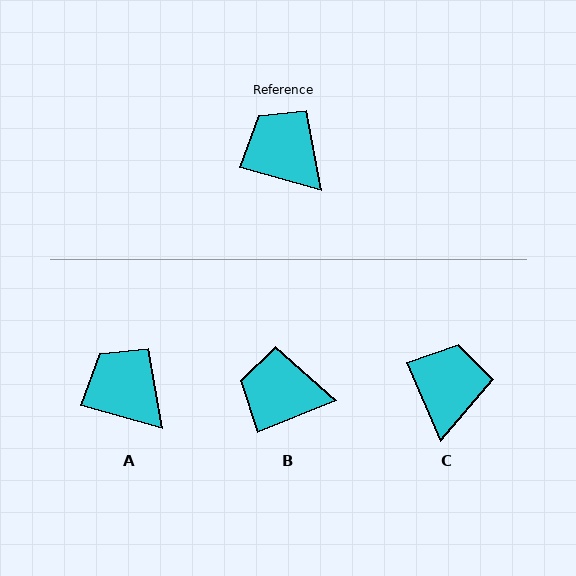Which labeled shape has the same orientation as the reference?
A.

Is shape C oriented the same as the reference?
No, it is off by about 51 degrees.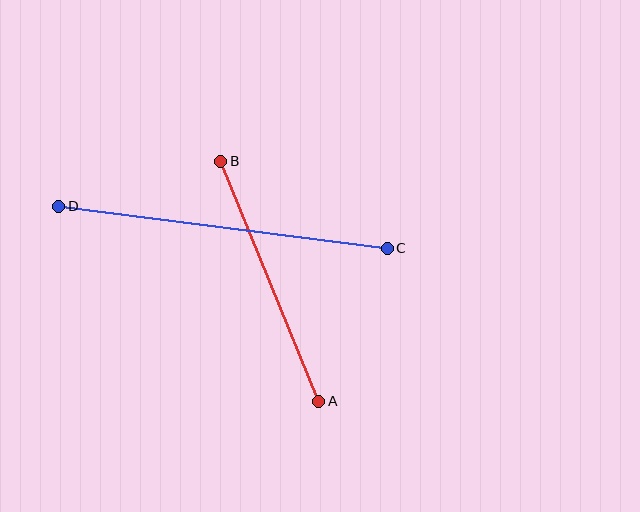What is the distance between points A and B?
The distance is approximately 259 pixels.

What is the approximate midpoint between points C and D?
The midpoint is at approximately (223, 227) pixels.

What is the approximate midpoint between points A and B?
The midpoint is at approximately (270, 281) pixels.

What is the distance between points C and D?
The distance is approximately 331 pixels.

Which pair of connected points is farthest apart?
Points C and D are farthest apart.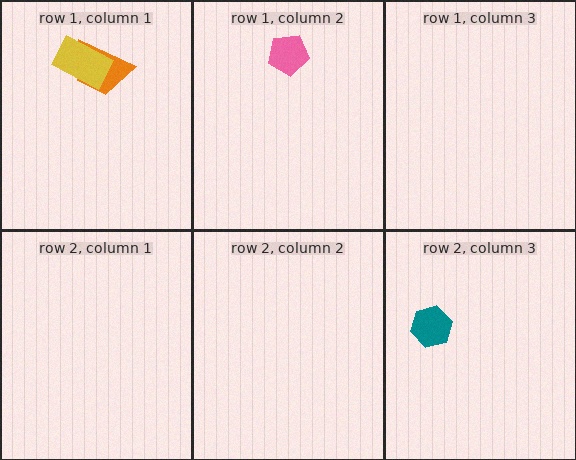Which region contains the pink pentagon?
The row 1, column 2 region.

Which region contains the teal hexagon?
The row 2, column 3 region.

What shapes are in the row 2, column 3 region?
The teal hexagon.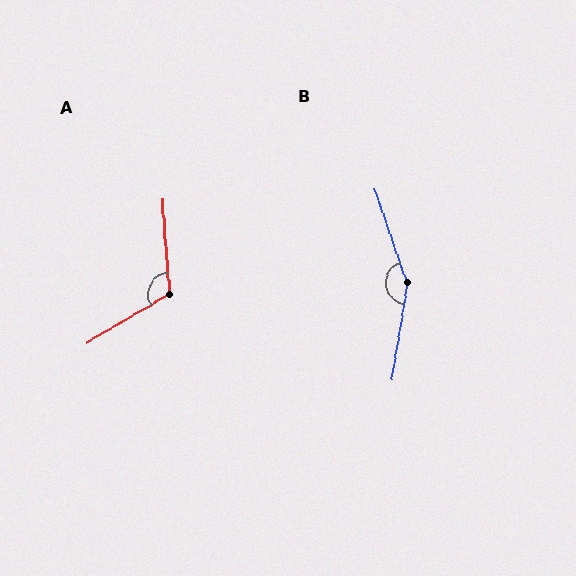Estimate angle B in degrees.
Approximately 152 degrees.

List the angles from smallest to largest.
A (116°), B (152°).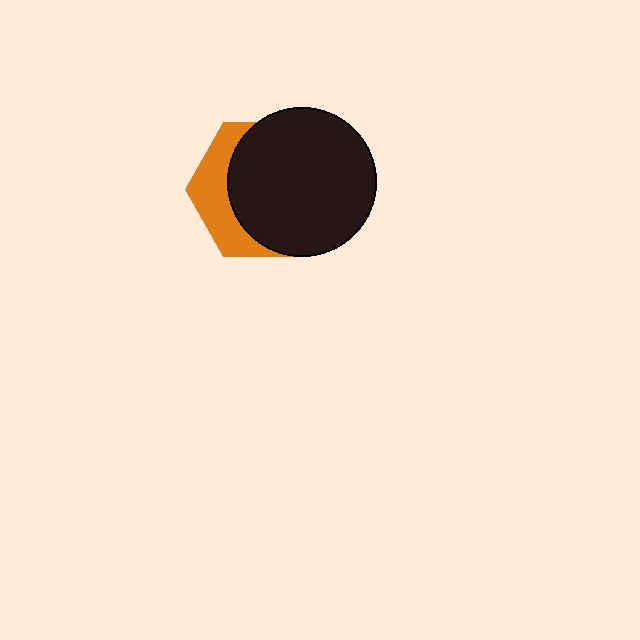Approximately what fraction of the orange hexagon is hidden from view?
Roughly 69% of the orange hexagon is hidden behind the black circle.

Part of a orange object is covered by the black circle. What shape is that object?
It is a hexagon.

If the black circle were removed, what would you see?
You would see the complete orange hexagon.